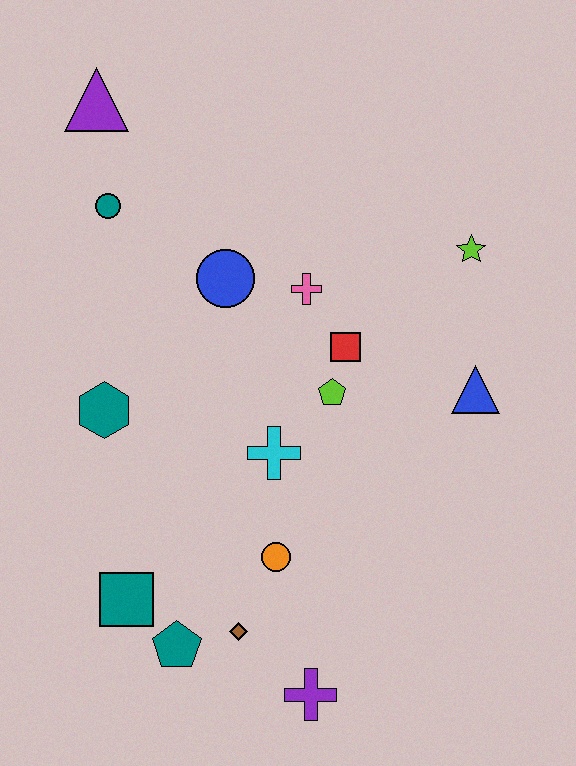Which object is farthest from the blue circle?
The purple cross is farthest from the blue circle.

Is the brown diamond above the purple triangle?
No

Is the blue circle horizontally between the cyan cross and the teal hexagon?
Yes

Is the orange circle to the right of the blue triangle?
No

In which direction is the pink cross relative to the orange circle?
The pink cross is above the orange circle.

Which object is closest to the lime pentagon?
The red square is closest to the lime pentagon.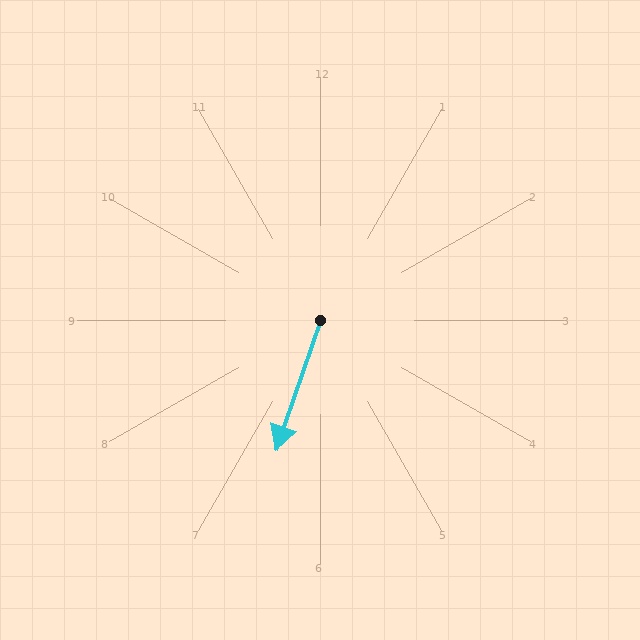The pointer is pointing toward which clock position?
Roughly 7 o'clock.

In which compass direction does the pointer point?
South.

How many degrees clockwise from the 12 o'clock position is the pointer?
Approximately 199 degrees.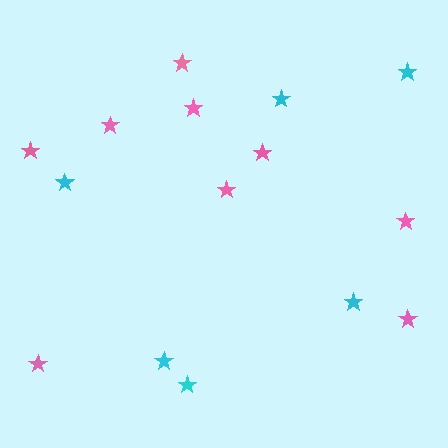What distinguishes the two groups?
There are 2 groups: one group of pink stars (9) and one group of cyan stars (6).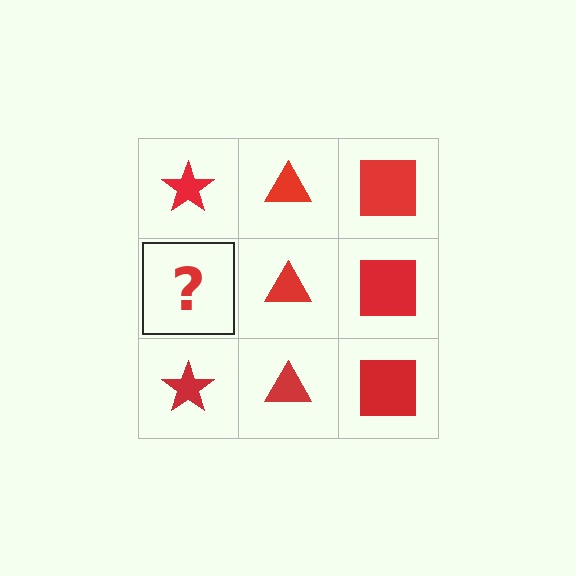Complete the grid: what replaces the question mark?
The question mark should be replaced with a red star.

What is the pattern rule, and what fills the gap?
The rule is that each column has a consistent shape. The gap should be filled with a red star.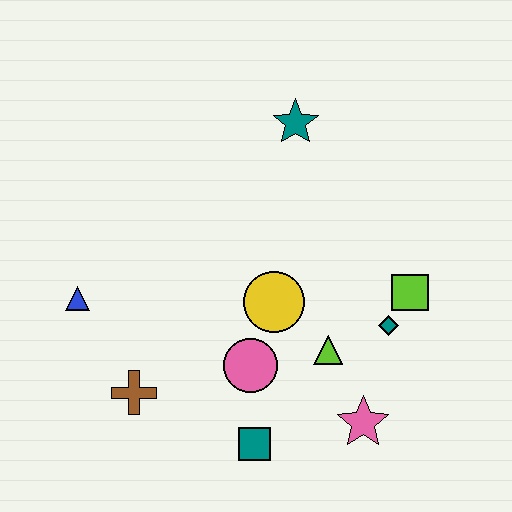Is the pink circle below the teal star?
Yes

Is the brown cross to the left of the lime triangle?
Yes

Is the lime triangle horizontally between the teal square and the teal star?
No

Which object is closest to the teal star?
The yellow circle is closest to the teal star.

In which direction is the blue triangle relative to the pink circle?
The blue triangle is to the left of the pink circle.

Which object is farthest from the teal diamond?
The blue triangle is farthest from the teal diamond.